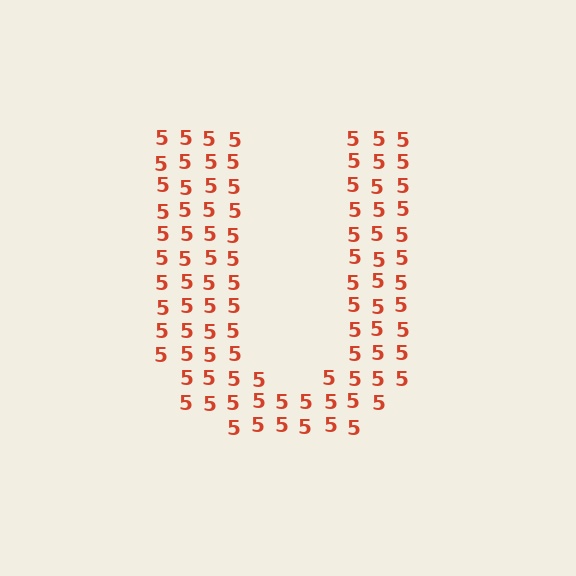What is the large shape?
The large shape is the letter U.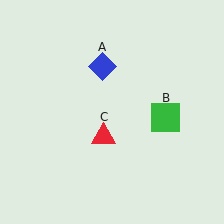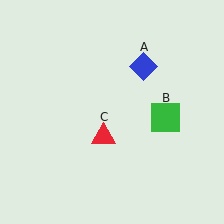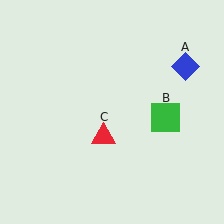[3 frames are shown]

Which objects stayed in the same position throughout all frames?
Green square (object B) and red triangle (object C) remained stationary.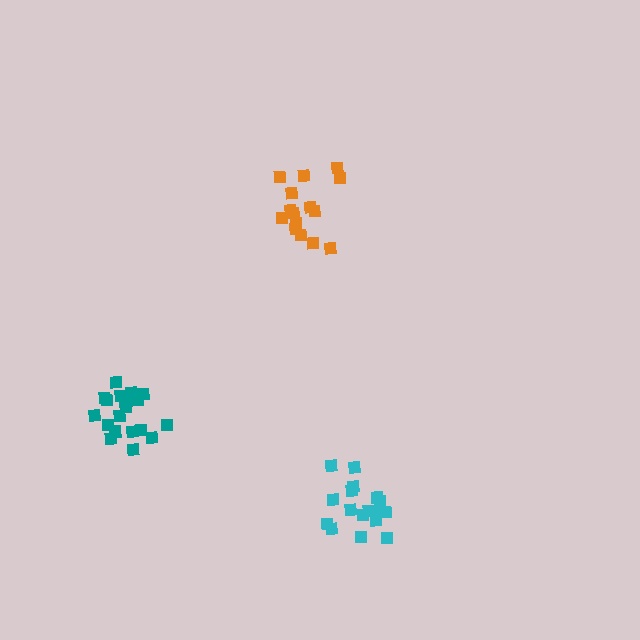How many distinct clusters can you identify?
There are 3 distinct clusters.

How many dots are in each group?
Group 1: 15 dots, Group 2: 17 dots, Group 3: 20 dots (52 total).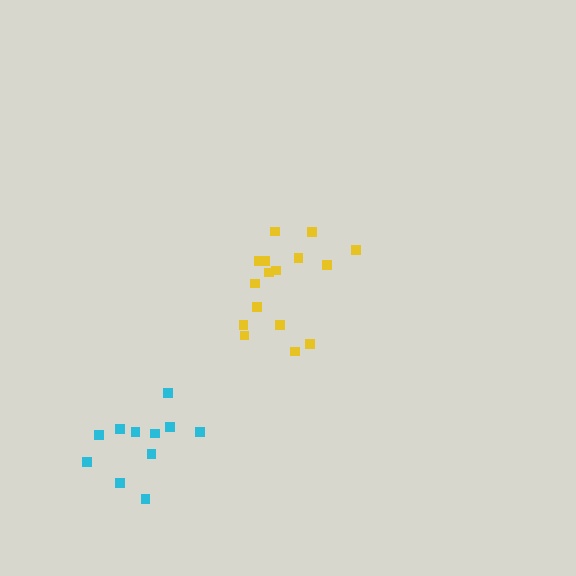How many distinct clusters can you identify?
There are 2 distinct clusters.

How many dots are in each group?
Group 1: 16 dots, Group 2: 11 dots (27 total).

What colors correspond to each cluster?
The clusters are colored: yellow, cyan.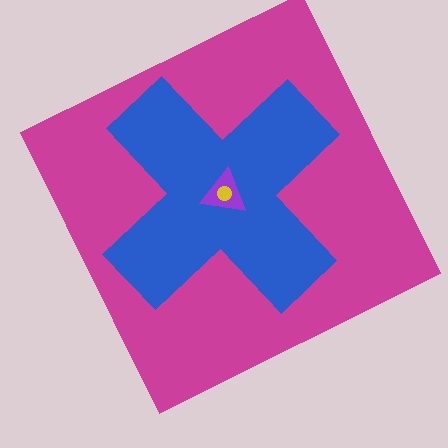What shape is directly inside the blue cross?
The purple triangle.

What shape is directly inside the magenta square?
The blue cross.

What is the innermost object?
The yellow circle.